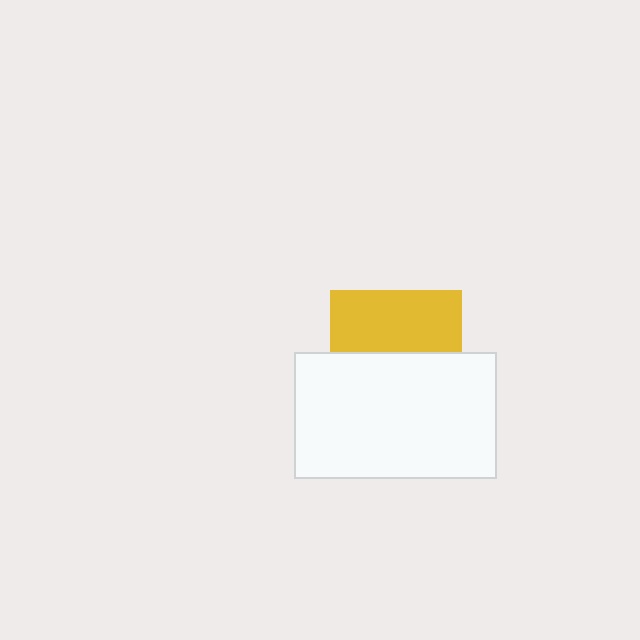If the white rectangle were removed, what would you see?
You would see the complete yellow square.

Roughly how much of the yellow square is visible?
About half of it is visible (roughly 47%).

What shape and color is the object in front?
The object in front is a white rectangle.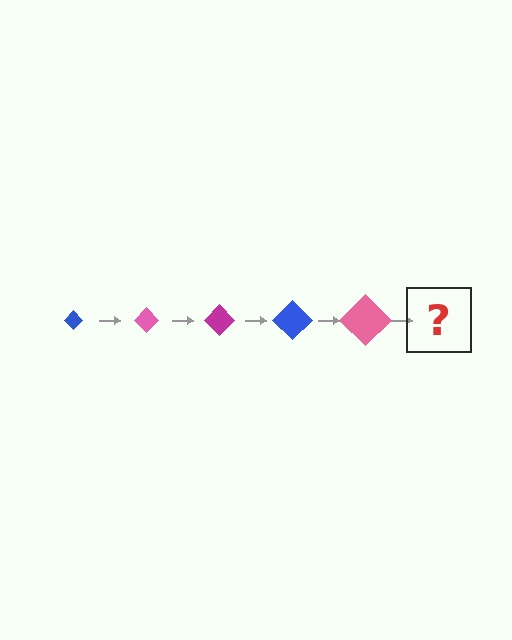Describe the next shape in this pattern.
It should be a magenta diamond, larger than the previous one.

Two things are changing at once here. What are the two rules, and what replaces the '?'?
The two rules are that the diamond grows larger each step and the color cycles through blue, pink, and magenta. The '?' should be a magenta diamond, larger than the previous one.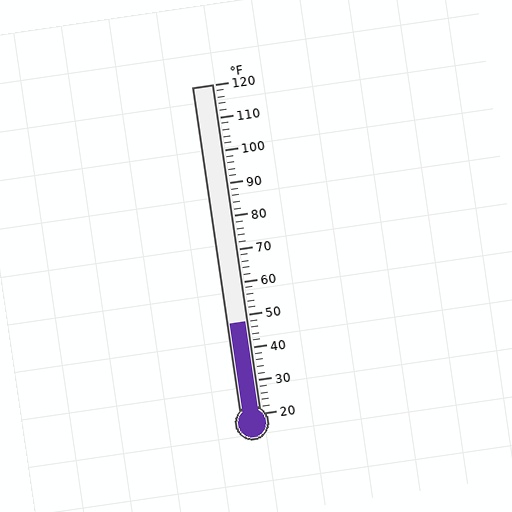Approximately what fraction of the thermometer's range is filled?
The thermometer is filled to approximately 30% of its range.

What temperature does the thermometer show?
The thermometer shows approximately 48°F.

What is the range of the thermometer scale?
The thermometer scale ranges from 20°F to 120°F.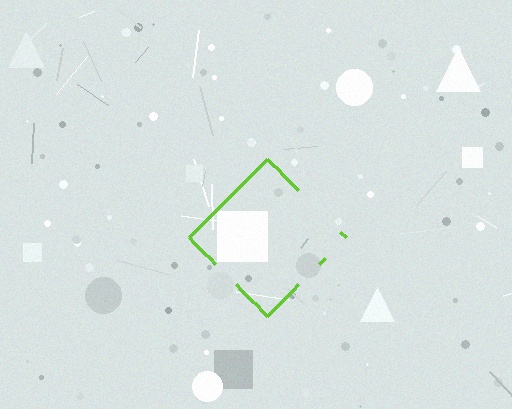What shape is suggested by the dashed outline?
The dashed outline suggests a diamond.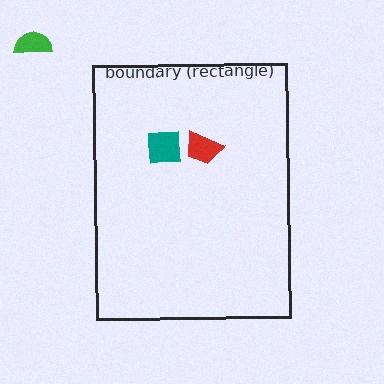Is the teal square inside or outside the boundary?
Inside.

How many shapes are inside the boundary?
2 inside, 1 outside.